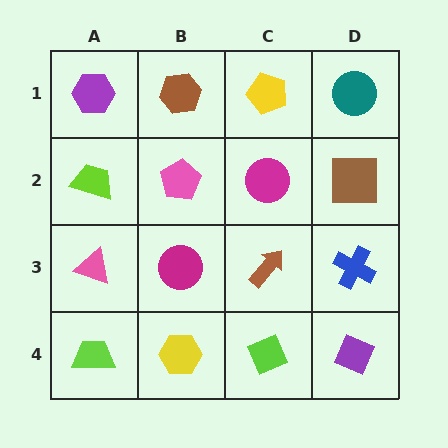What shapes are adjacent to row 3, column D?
A brown square (row 2, column D), a purple diamond (row 4, column D), a brown arrow (row 3, column C).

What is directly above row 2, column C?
A yellow pentagon.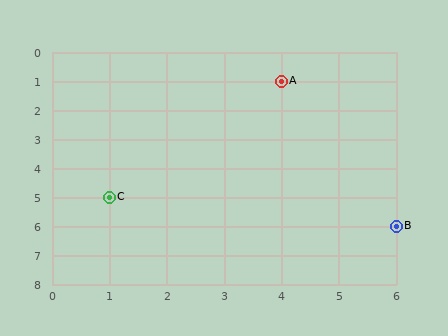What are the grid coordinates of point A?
Point A is at grid coordinates (4, 1).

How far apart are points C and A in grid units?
Points C and A are 3 columns and 4 rows apart (about 5.0 grid units diagonally).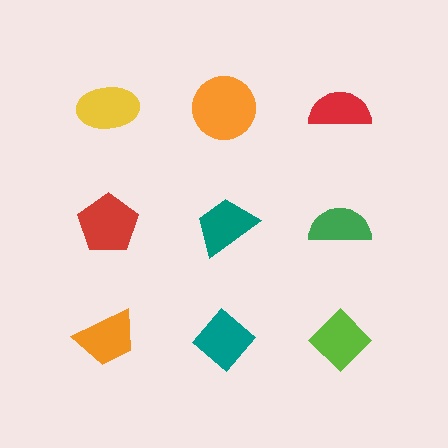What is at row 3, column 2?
A teal diamond.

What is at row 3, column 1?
An orange trapezoid.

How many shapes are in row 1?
3 shapes.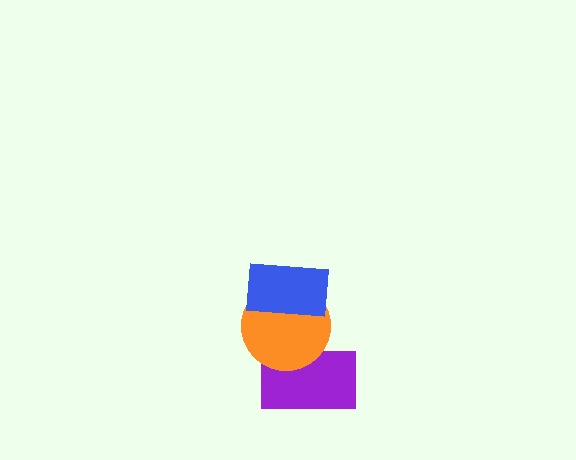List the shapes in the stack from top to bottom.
From top to bottom: the blue rectangle, the orange circle, the purple rectangle.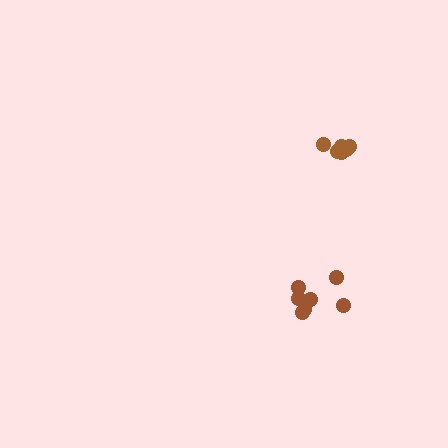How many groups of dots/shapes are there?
There are 2 groups.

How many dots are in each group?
Group 1: 6 dots, Group 2: 7 dots (13 total).